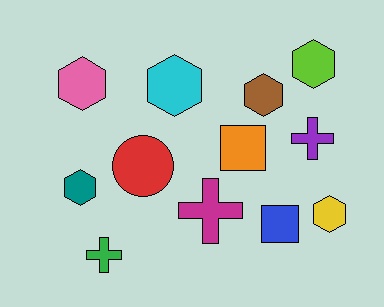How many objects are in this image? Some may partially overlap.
There are 12 objects.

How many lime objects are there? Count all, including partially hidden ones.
There is 1 lime object.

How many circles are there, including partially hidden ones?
There is 1 circle.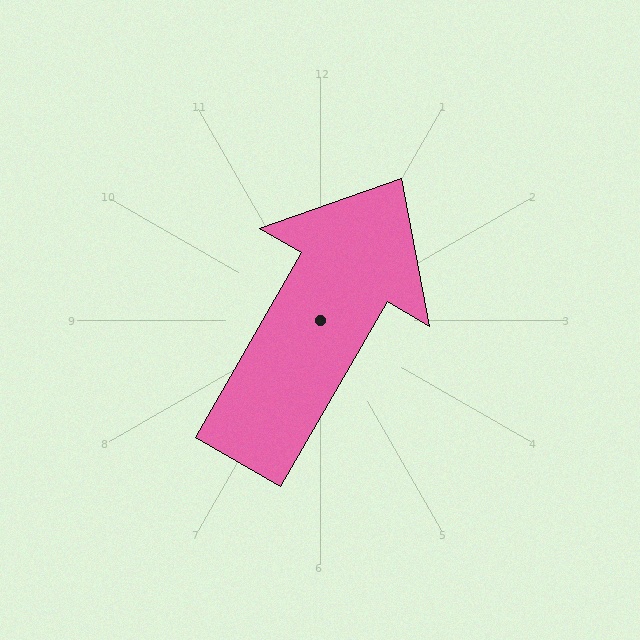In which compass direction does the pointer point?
Northeast.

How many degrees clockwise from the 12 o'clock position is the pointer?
Approximately 30 degrees.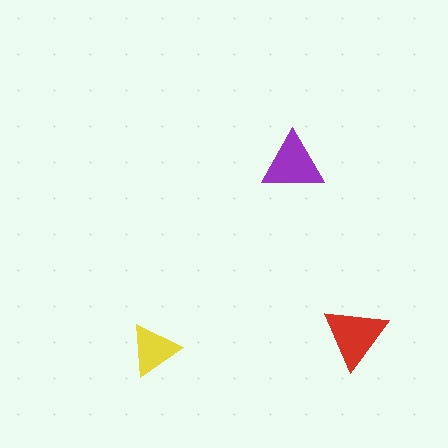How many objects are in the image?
There are 3 objects in the image.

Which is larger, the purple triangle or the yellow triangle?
The purple one.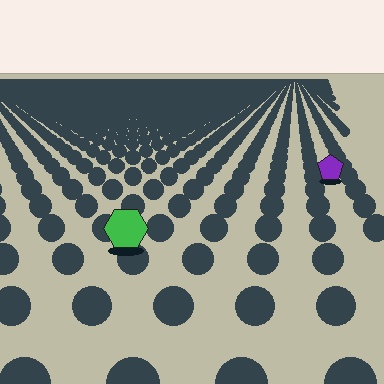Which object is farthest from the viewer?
The purple pentagon is farthest from the viewer. It appears smaller and the ground texture around it is denser.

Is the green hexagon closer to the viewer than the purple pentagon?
Yes. The green hexagon is closer — you can tell from the texture gradient: the ground texture is coarser near it.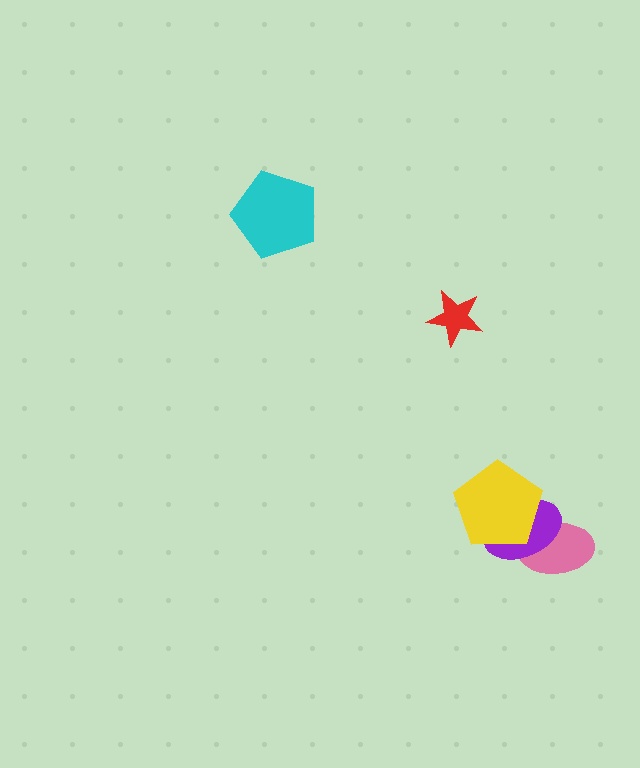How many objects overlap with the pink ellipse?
2 objects overlap with the pink ellipse.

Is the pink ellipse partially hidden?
Yes, it is partially covered by another shape.